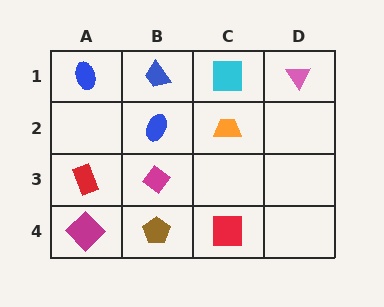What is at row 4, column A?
A magenta diamond.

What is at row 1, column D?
A pink triangle.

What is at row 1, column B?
A blue trapezoid.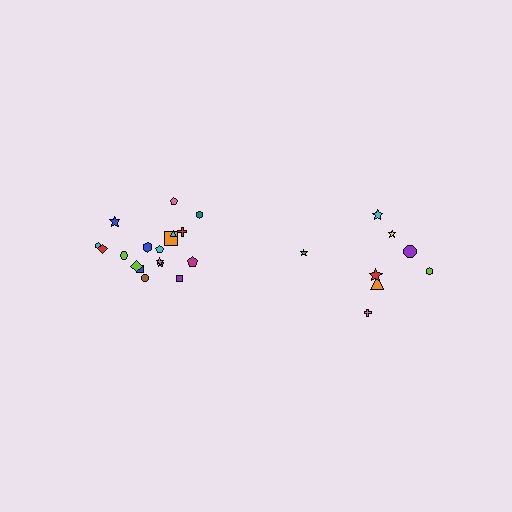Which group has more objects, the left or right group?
The left group.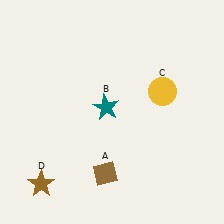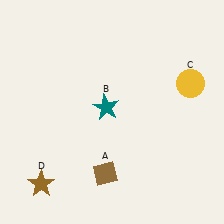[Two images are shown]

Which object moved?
The yellow circle (C) moved right.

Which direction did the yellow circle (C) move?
The yellow circle (C) moved right.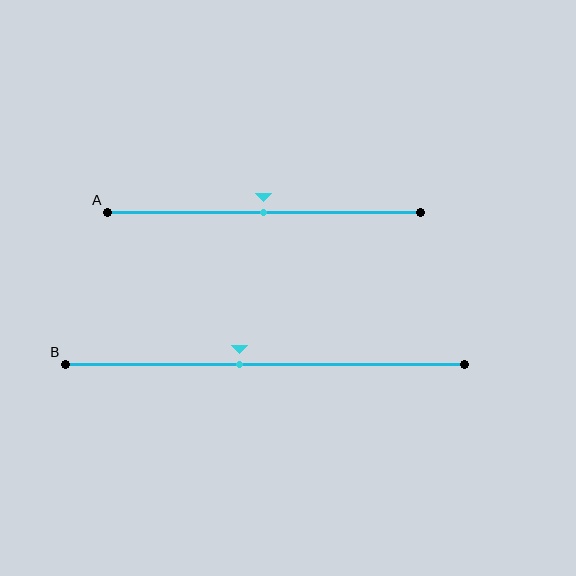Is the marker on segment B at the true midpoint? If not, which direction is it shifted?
No, the marker on segment B is shifted to the left by about 6% of the segment length.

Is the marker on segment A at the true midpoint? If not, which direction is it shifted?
Yes, the marker on segment A is at the true midpoint.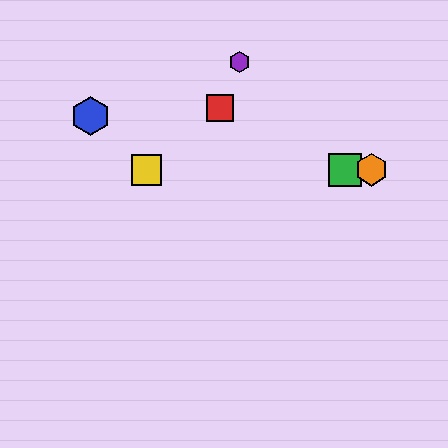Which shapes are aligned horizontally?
The green square, the yellow square, the orange hexagon are aligned horizontally.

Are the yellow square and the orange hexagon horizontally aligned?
Yes, both are at y≈170.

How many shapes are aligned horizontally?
3 shapes (the green square, the yellow square, the orange hexagon) are aligned horizontally.